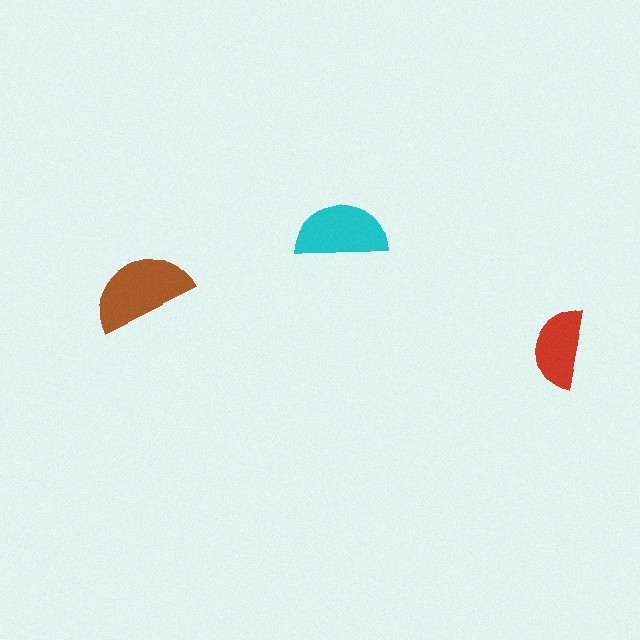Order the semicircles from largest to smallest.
the brown one, the cyan one, the red one.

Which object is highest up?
The cyan semicircle is topmost.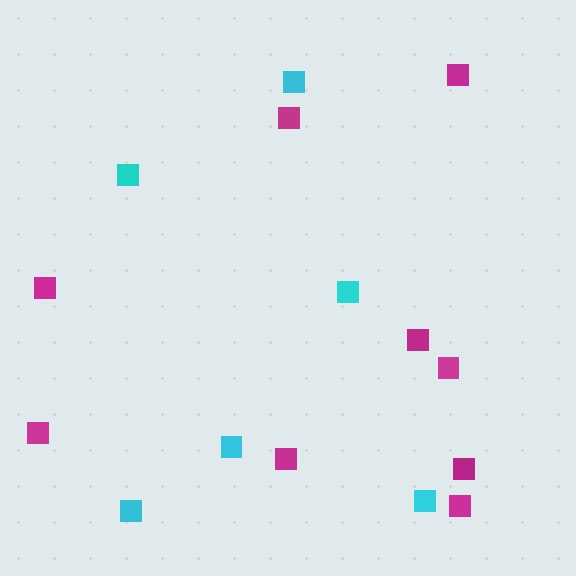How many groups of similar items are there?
There are 2 groups: one group of cyan squares (6) and one group of magenta squares (9).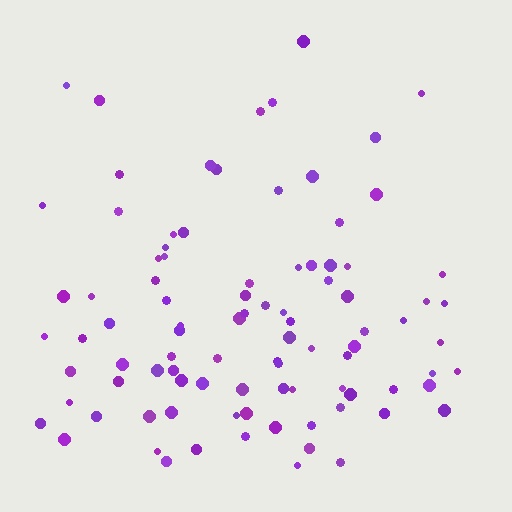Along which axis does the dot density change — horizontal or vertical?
Vertical.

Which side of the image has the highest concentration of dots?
The bottom.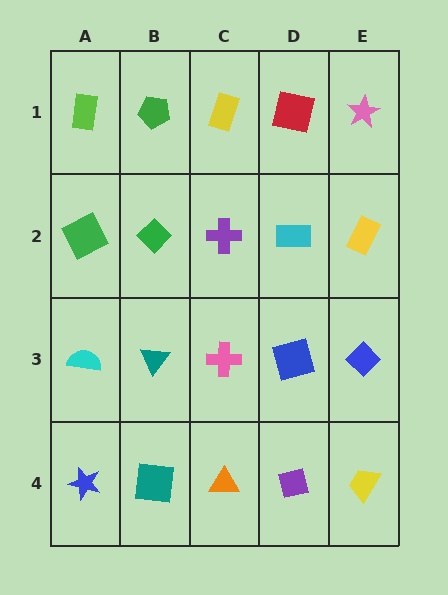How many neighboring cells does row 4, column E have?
2.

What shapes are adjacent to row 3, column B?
A green diamond (row 2, column B), a teal square (row 4, column B), a cyan semicircle (row 3, column A), a pink cross (row 3, column C).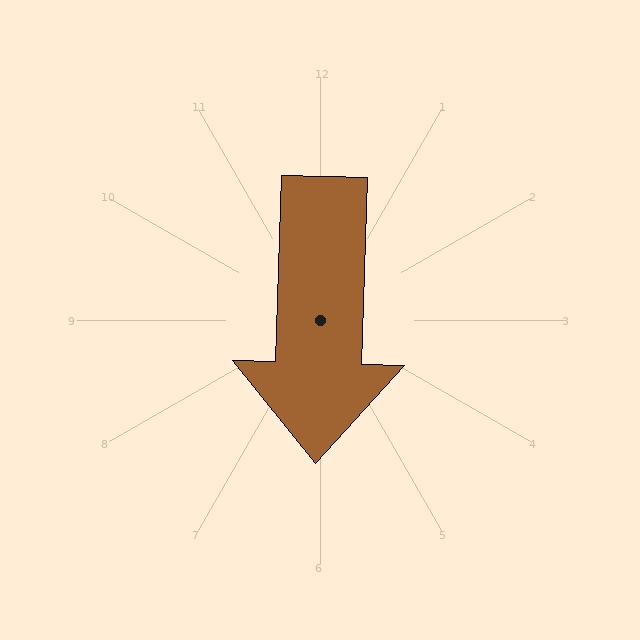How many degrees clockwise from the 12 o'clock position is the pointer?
Approximately 182 degrees.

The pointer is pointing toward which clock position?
Roughly 6 o'clock.